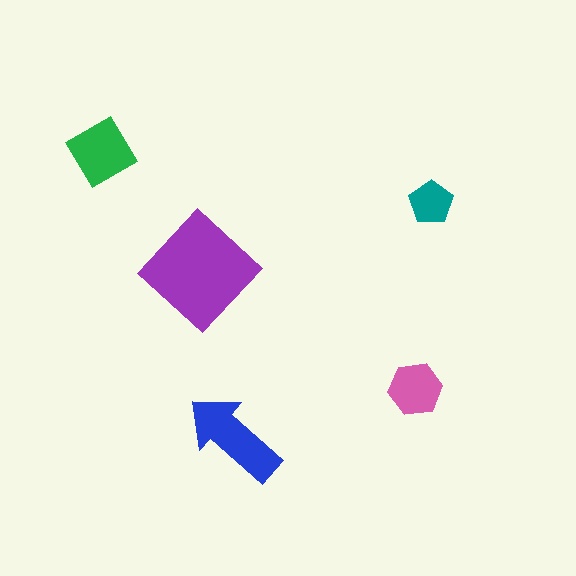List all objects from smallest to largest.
The teal pentagon, the pink hexagon, the green diamond, the blue arrow, the purple diamond.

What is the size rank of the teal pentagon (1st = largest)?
5th.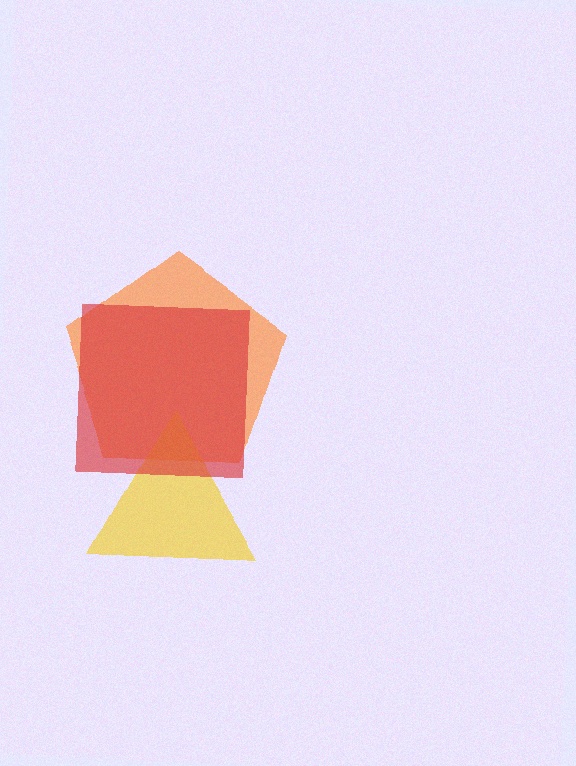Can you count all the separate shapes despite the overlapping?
Yes, there are 3 separate shapes.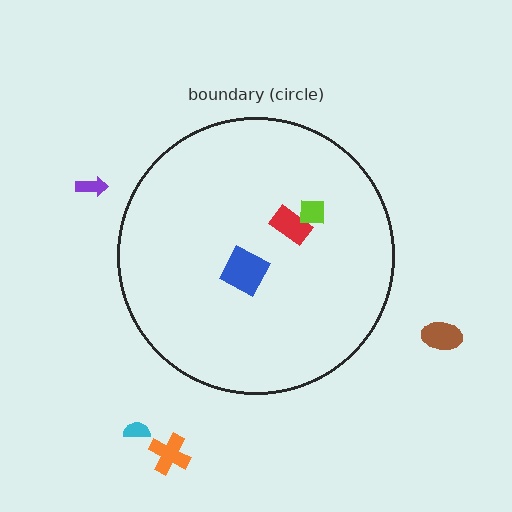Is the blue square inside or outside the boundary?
Inside.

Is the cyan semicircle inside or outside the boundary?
Outside.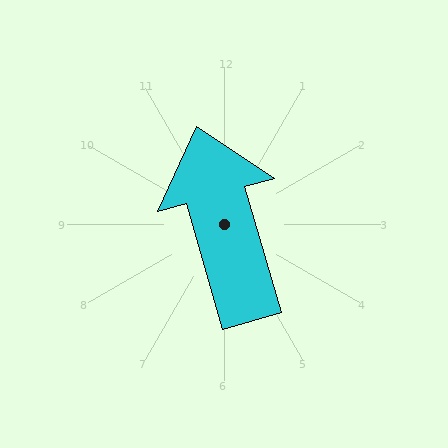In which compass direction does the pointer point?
North.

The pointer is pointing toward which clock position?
Roughly 11 o'clock.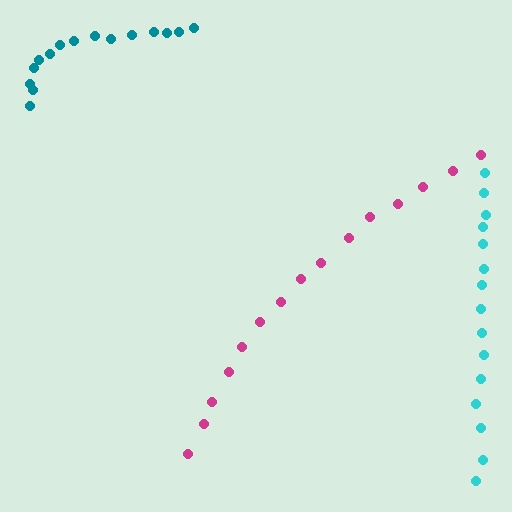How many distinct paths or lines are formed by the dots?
There are 3 distinct paths.